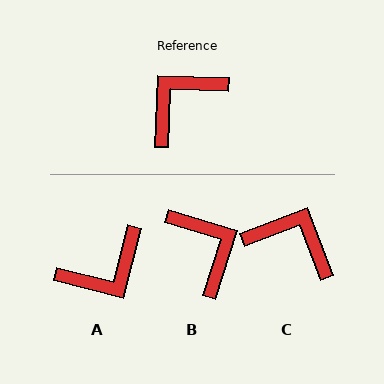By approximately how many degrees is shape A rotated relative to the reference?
Approximately 168 degrees counter-clockwise.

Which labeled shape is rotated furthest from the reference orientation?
A, about 168 degrees away.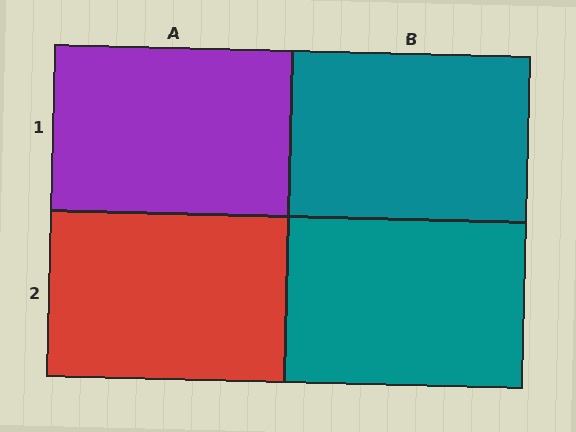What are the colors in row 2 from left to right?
Red, teal.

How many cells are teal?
2 cells are teal.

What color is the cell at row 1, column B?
Teal.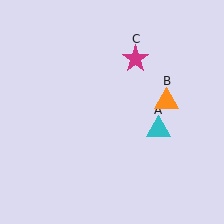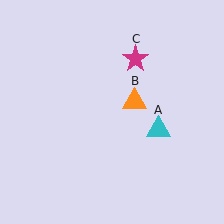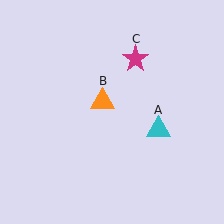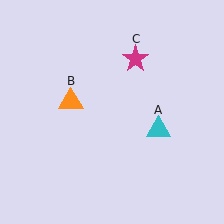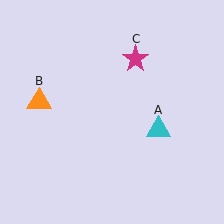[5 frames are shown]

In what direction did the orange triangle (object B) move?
The orange triangle (object B) moved left.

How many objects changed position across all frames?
1 object changed position: orange triangle (object B).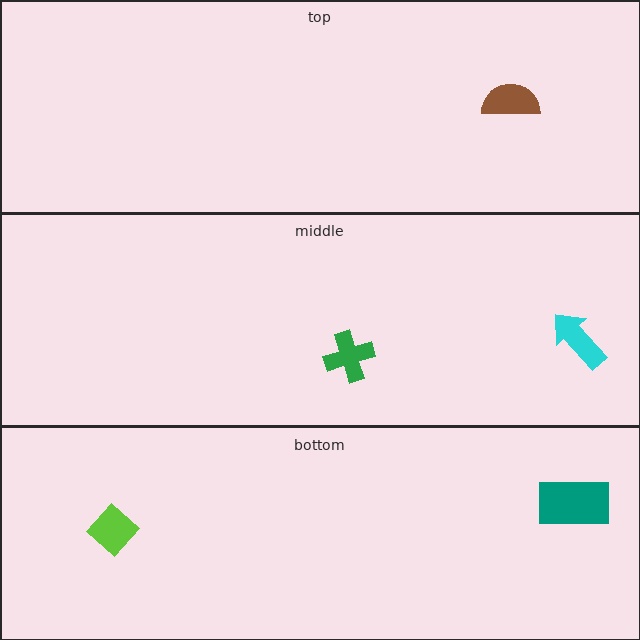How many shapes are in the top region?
1.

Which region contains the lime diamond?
The bottom region.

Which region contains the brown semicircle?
The top region.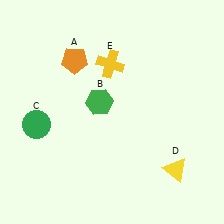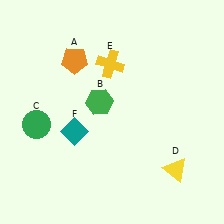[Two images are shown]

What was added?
A teal diamond (F) was added in Image 2.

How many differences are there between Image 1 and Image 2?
There is 1 difference between the two images.